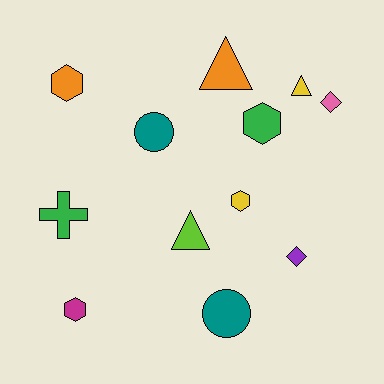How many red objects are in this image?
There are no red objects.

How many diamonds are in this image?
There are 2 diamonds.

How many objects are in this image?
There are 12 objects.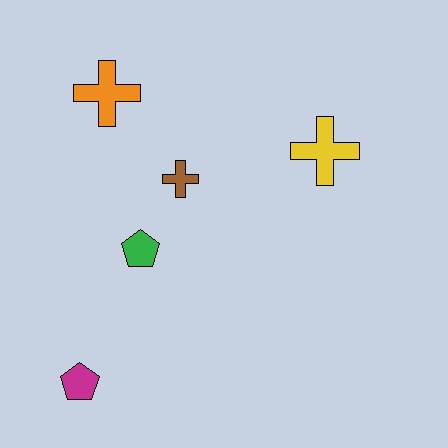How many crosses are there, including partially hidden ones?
There are 3 crosses.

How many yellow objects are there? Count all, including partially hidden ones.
There is 1 yellow object.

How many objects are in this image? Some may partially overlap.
There are 5 objects.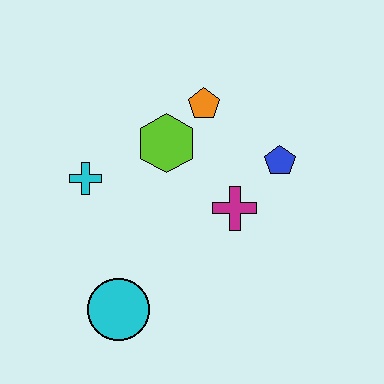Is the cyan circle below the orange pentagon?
Yes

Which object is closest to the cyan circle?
The cyan cross is closest to the cyan circle.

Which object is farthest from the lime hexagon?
The cyan circle is farthest from the lime hexagon.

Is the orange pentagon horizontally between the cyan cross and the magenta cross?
Yes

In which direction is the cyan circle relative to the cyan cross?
The cyan circle is below the cyan cross.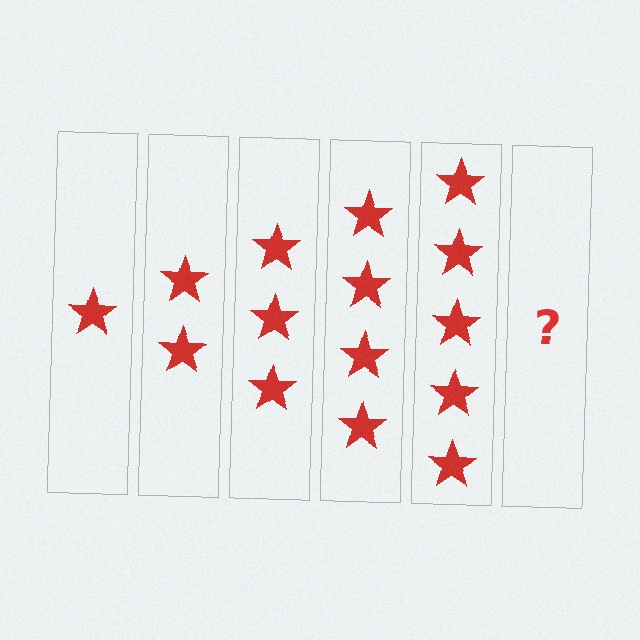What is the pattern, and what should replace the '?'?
The pattern is that each step adds one more star. The '?' should be 6 stars.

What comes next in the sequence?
The next element should be 6 stars.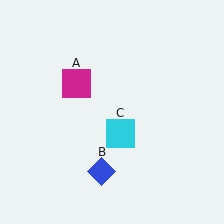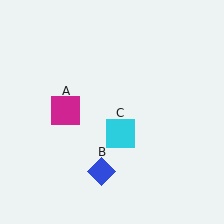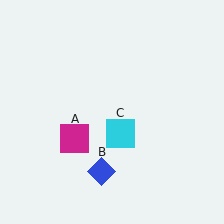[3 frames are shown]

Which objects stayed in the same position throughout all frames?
Blue diamond (object B) and cyan square (object C) remained stationary.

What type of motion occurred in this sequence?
The magenta square (object A) rotated counterclockwise around the center of the scene.